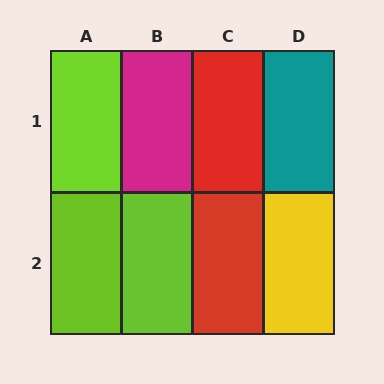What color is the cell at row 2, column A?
Lime.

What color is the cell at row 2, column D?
Yellow.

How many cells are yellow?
1 cell is yellow.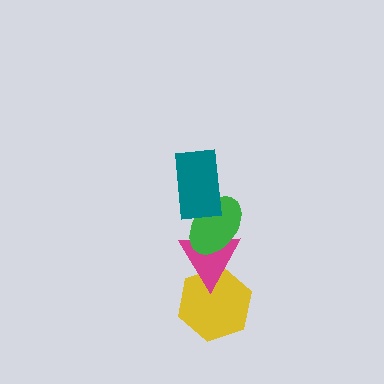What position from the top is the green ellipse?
The green ellipse is 2nd from the top.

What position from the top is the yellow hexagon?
The yellow hexagon is 4th from the top.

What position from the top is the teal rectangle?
The teal rectangle is 1st from the top.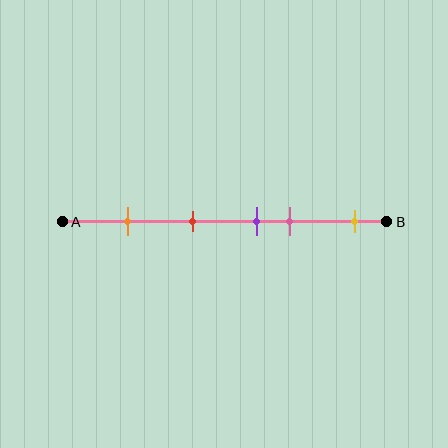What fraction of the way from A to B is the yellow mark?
The yellow mark is approximately 90% (0.9) of the way from A to B.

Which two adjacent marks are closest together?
The purple and pink marks are the closest adjacent pair.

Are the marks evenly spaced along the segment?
No, the marks are not evenly spaced.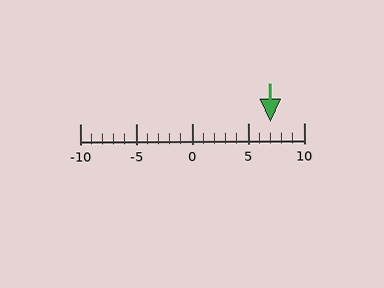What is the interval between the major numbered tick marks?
The major tick marks are spaced 5 units apart.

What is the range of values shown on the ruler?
The ruler shows values from -10 to 10.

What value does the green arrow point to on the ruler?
The green arrow points to approximately 7.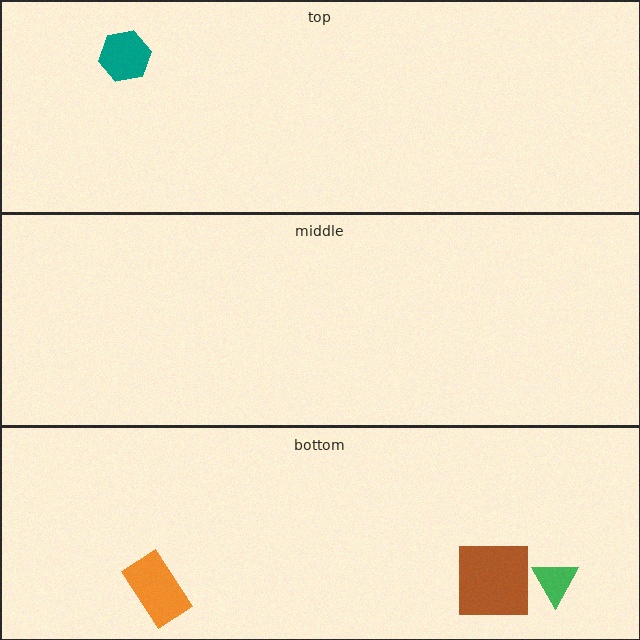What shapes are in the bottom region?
The brown square, the orange rectangle, the green triangle.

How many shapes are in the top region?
1.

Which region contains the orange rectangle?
The bottom region.